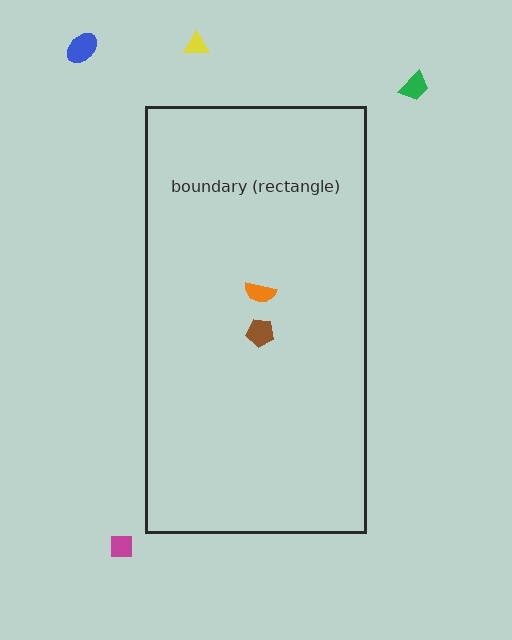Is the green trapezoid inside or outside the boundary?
Outside.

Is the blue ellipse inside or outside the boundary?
Outside.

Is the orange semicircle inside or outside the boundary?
Inside.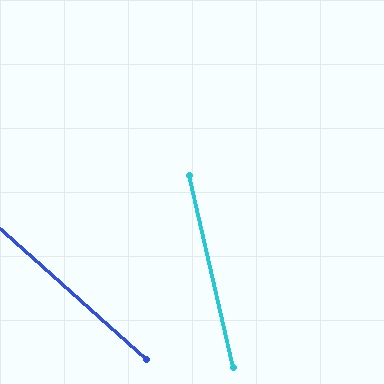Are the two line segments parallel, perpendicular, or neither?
Neither parallel nor perpendicular — they differ by about 36°.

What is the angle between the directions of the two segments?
Approximately 36 degrees.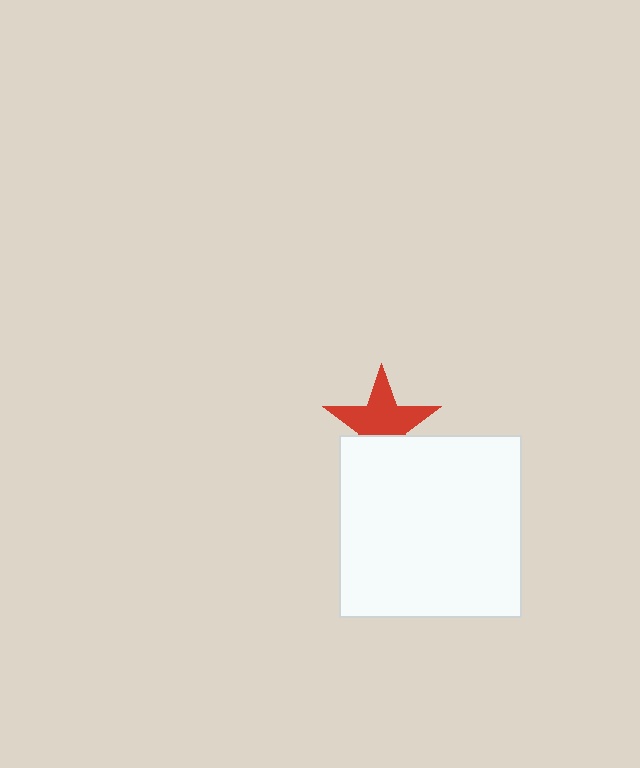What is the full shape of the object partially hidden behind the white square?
The partially hidden object is a red star.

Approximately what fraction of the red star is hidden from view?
Roughly 34% of the red star is hidden behind the white square.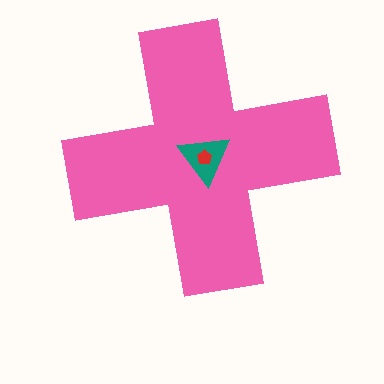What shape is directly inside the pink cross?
The teal triangle.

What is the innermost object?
The red pentagon.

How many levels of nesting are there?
3.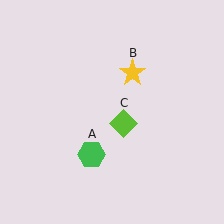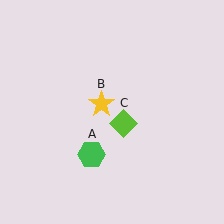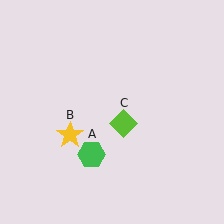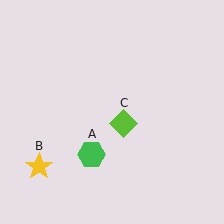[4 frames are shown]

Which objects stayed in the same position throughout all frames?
Green hexagon (object A) and lime diamond (object C) remained stationary.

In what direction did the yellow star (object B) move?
The yellow star (object B) moved down and to the left.